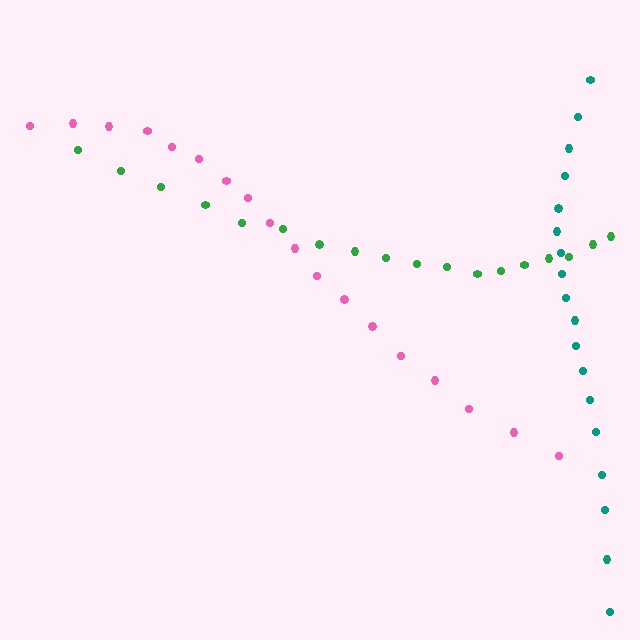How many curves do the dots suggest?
There are 3 distinct paths.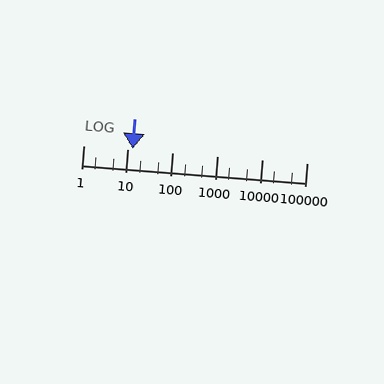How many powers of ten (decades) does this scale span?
The scale spans 5 decades, from 1 to 100000.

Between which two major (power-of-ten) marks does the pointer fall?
The pointer is between 10 and 100.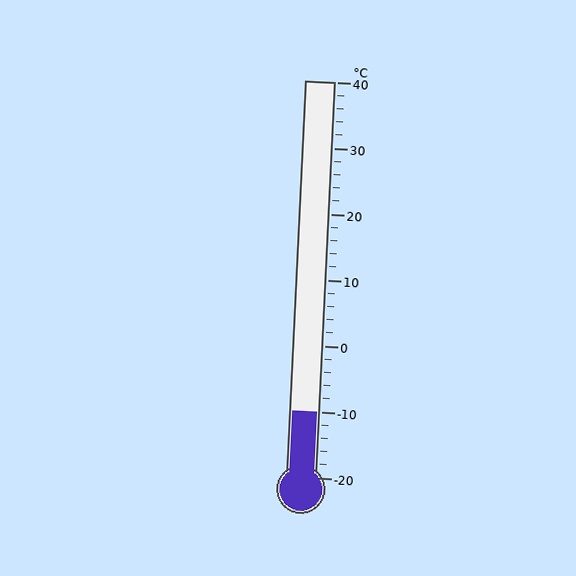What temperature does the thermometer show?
The thermometer shows approximately -10°C.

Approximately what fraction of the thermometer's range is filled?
The thermometer is filled to approximately 15% of its range.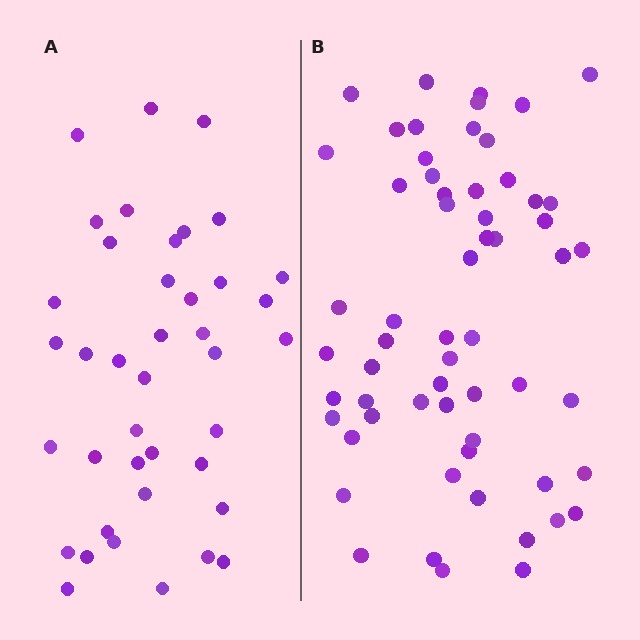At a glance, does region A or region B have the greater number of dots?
Region B (the right region) has more dots.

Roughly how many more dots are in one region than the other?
Region B has approximately 20 more dots than region A.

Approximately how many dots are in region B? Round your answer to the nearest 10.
About 60 dots.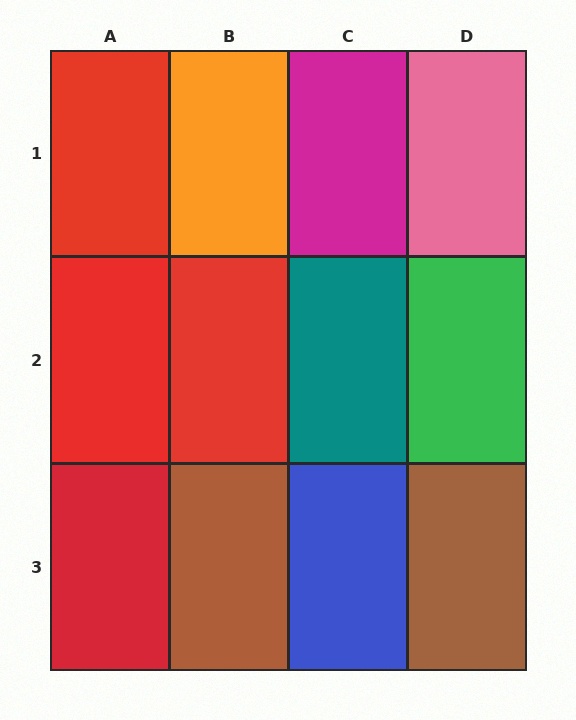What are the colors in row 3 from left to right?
Red, brown, blue, brown.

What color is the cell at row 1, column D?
Pink.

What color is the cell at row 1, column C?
Magenta.